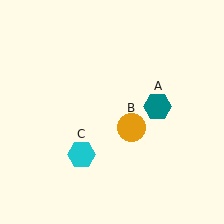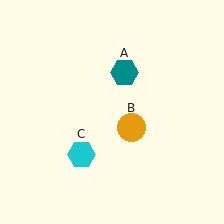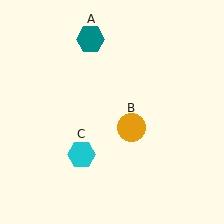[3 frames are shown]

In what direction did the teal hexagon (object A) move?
The teal hexagon (object A) moved up and to the left.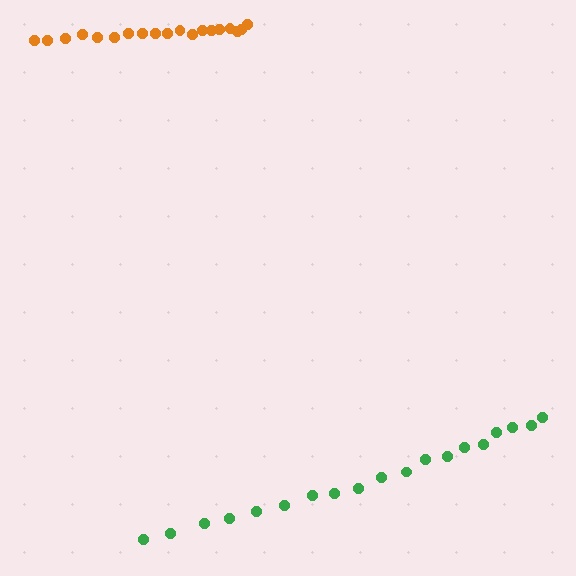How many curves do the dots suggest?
There are 2 distinct paths.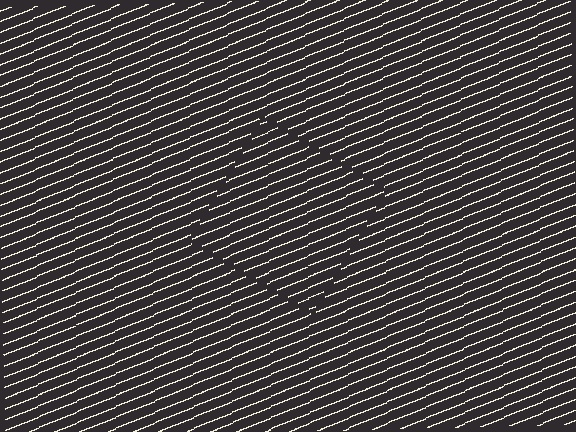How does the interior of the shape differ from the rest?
The interior of the shape contains the same grating, shifted by half a period — the contour is defined by the phase discontinuity where line-ends from the inner and outer gratings abut.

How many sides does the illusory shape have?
4 sides — the line-ends trace a square.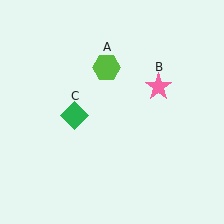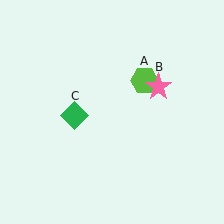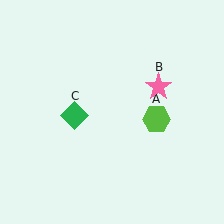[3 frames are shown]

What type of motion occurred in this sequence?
The lime hexagon (object A) rotated clockwise around the center of the scene.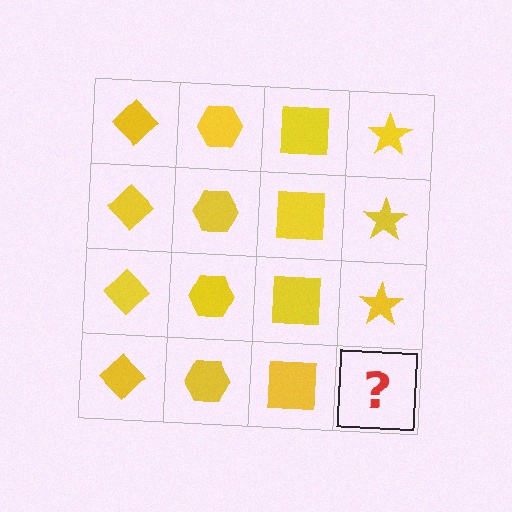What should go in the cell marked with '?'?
The missing cell should contain a yellow star.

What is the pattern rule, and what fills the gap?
The rule is that each column has a consistent shape. The gap should be filled with a yellow star.